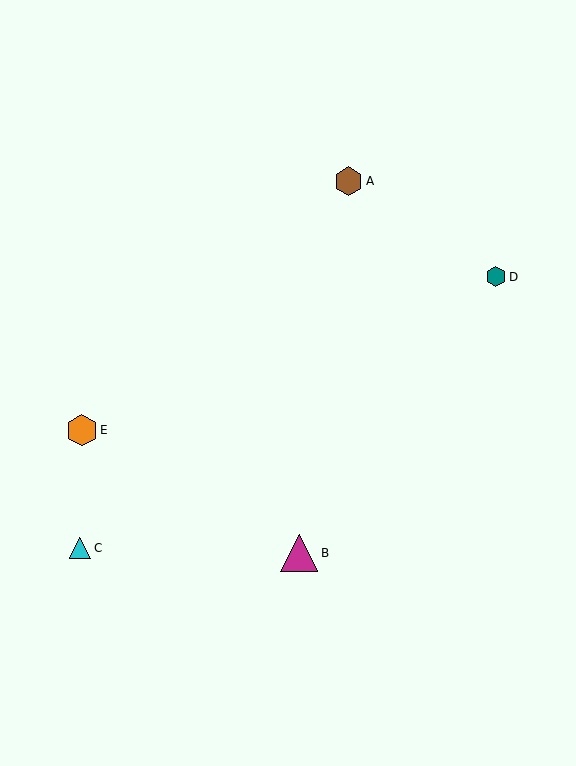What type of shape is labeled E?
Shape E is an orange hexagon.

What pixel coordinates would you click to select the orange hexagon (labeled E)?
Click at (82, 430) to select the orange hexagon E.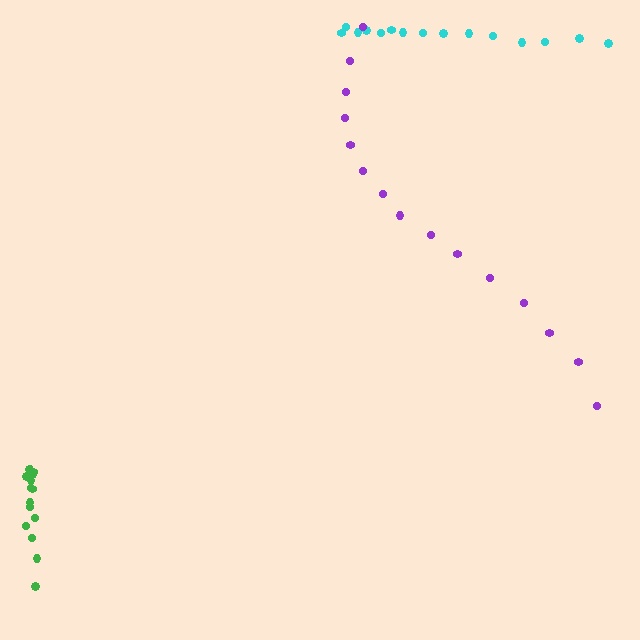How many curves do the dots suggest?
There are 3 distinct paths.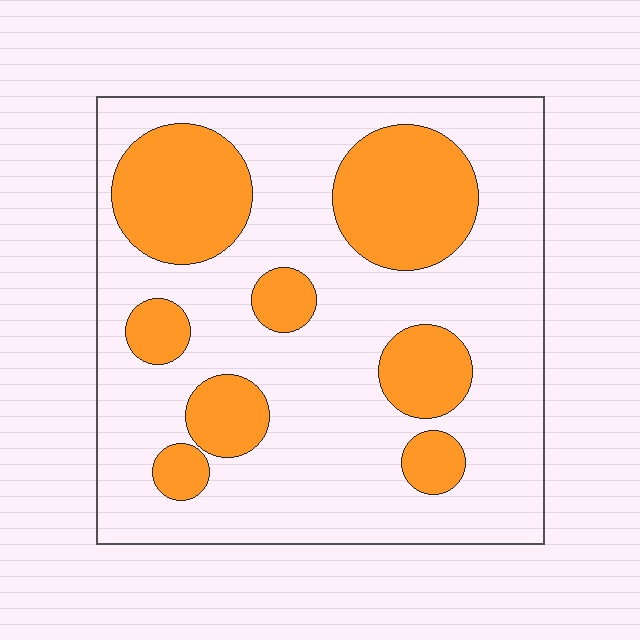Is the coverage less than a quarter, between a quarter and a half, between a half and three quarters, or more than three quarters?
Between a quarter and a half.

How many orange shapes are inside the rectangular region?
8.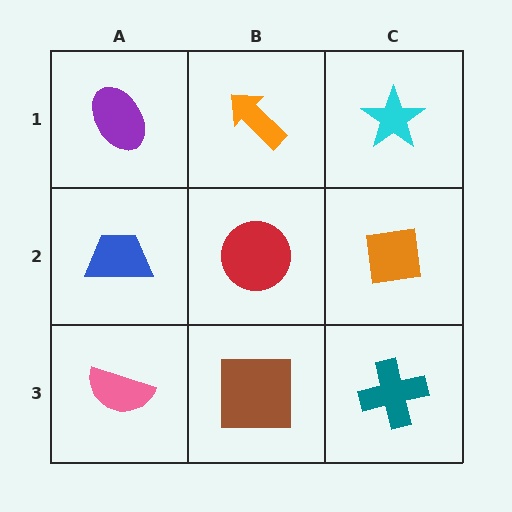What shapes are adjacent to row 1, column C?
An orange square (row 2, column C), an orange arrow (row 1, column B).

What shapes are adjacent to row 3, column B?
A red circle (row 2, column B), a pink semicircle (row 3, column A), a teal cross (row 3, column C).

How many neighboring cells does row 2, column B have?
4.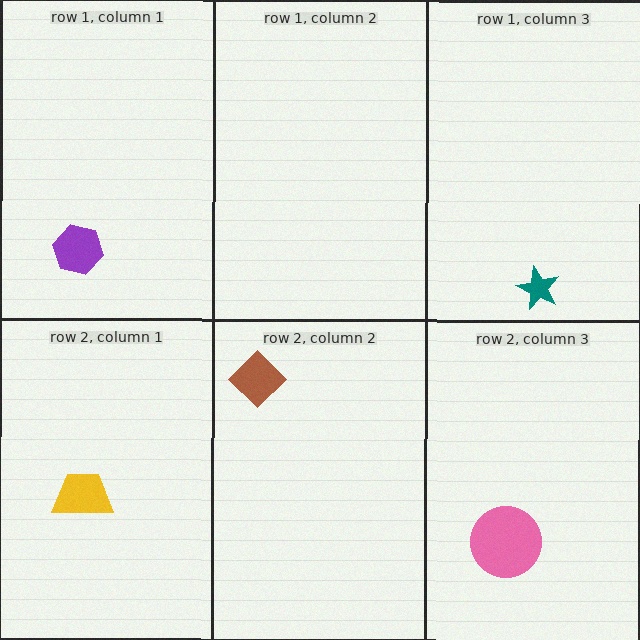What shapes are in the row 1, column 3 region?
The teal star.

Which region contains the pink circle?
The row 2, column 3 region.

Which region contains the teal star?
The row 1, column 3 region.